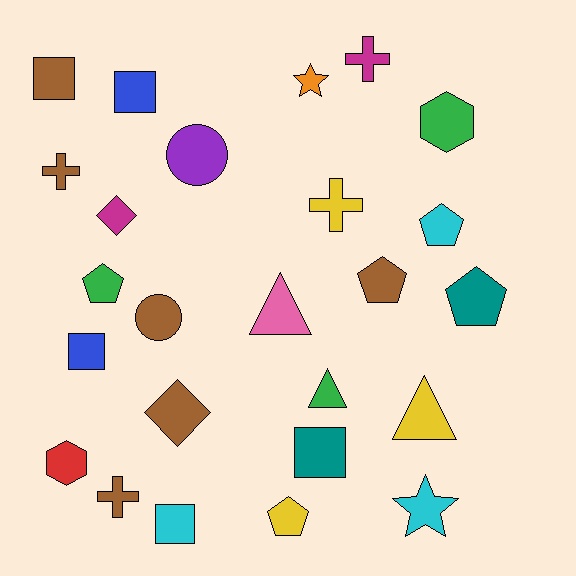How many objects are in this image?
There are 25 objects.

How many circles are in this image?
There are 2 circles.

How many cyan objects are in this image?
There are 3 cyan objects.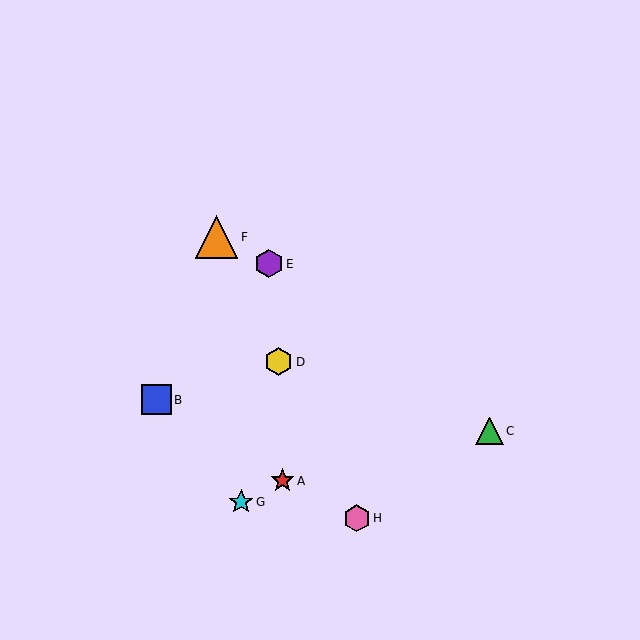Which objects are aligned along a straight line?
Objects D, F, H are aligned along a straight line.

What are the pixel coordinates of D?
Object D is at (279, 362).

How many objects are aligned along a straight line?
3 objects (D, F, H) are aligned along a straight line.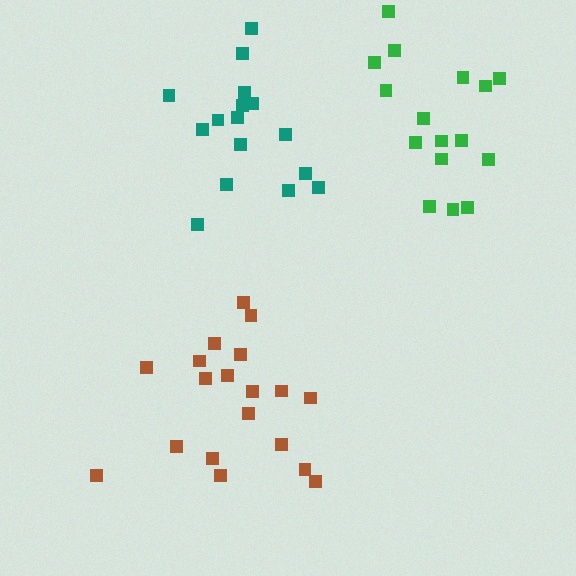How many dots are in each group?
Group 1: 16 dots, Group 2: 16 dots, Group 3: 19 dots (51 total).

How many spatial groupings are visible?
There are 3 spatial groupings.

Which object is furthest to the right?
The green cluster is rightmost.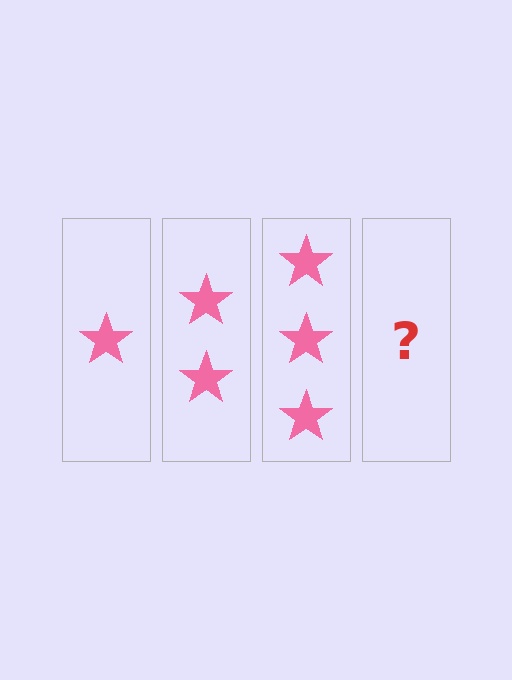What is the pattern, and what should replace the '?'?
The pattern is that each step adds one more star. The '?' should be 4 stars.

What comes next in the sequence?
The next element should be 4 stars.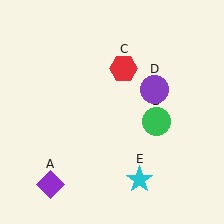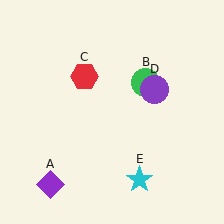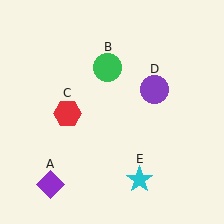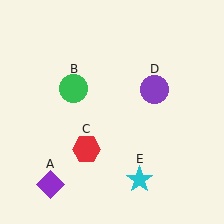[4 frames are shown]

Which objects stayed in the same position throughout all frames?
Purple diamond (object A) and purple circle (object D) and cyan star (object E) remained stationary.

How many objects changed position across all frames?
2 objects changed position: green circle (object B), red hexagon (object C).